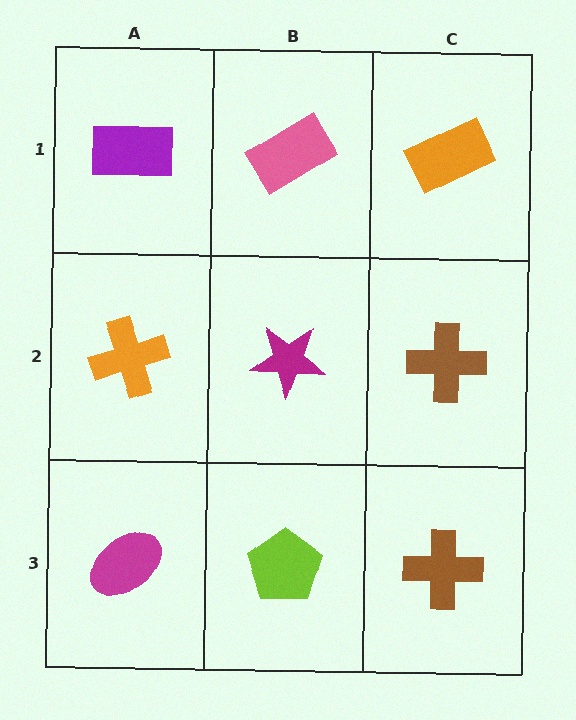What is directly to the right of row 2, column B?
A brown cross.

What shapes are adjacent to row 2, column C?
An orange rectangle (row 1, column C), a brown cross (row 3, column C), a magenta star (row 2, column B).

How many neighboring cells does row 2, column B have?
4.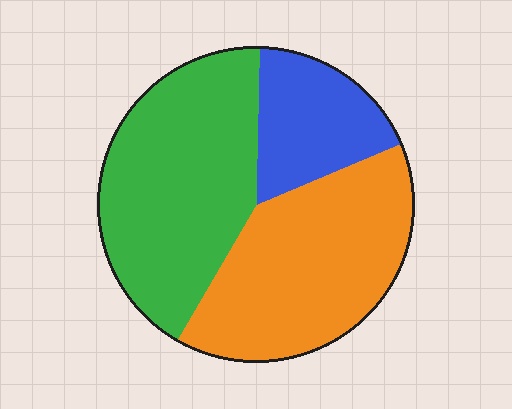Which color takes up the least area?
Blue, at roughly 20%.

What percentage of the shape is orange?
Orange takes up between a third and a half of the shape.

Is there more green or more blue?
Green.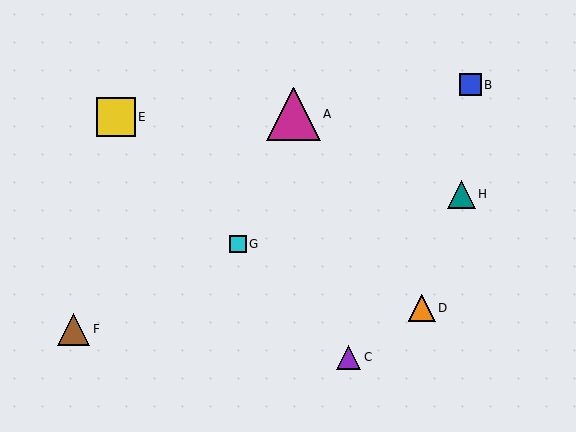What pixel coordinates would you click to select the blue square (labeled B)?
Click at (470, 85) to select the blue square B.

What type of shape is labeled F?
Shape F is a brown triangle.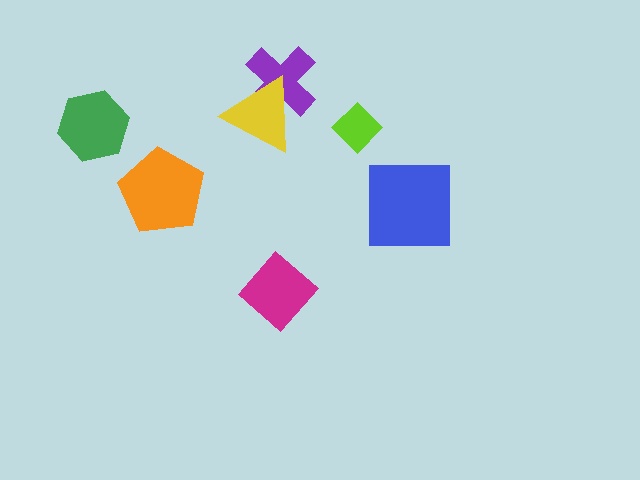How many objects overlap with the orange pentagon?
0 objects overlap with the orange pentagon.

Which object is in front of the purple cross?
The yellow triangle is in front of the purple cross.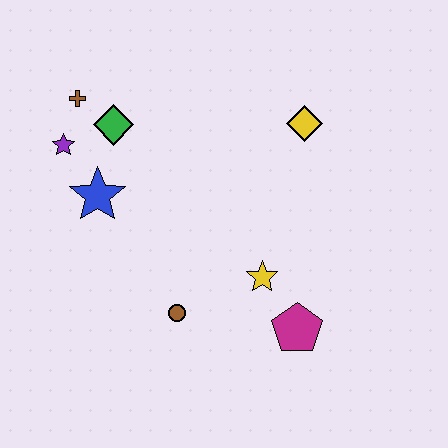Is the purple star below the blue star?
No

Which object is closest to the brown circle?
The yellow star is closest to the brown circle.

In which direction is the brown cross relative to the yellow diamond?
The brown cross is to the left of the yellow diamond.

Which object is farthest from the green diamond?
The magenta pentagon is farthest from the green diamond.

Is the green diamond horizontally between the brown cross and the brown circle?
Yes